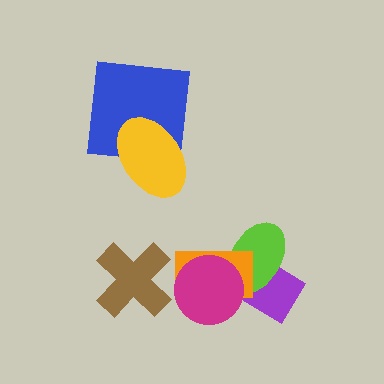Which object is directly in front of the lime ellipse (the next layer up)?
The orange rectangle is directly in front of the lime ellipse.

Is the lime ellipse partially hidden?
Yes, it is partially covered by another shape.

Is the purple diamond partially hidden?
Yes, it is partially covered by another shape.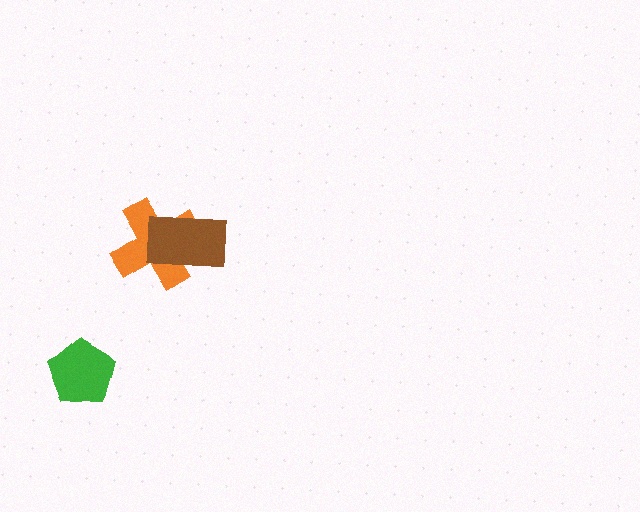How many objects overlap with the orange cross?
1 object overlaps with the orange cross.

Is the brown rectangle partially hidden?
No, no other shape covers it.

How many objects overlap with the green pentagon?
0 objects overlap with the green pentagon.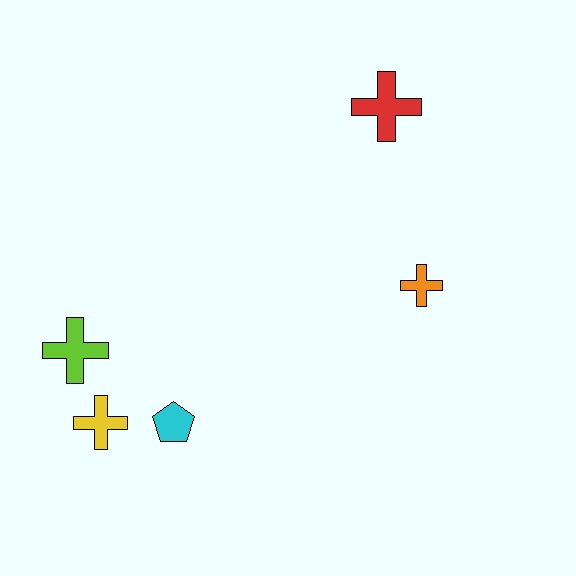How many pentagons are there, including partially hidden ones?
There is 1 pentagon.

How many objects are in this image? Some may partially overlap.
There are 5 objects.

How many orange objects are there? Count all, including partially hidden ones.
There is 1 orange object.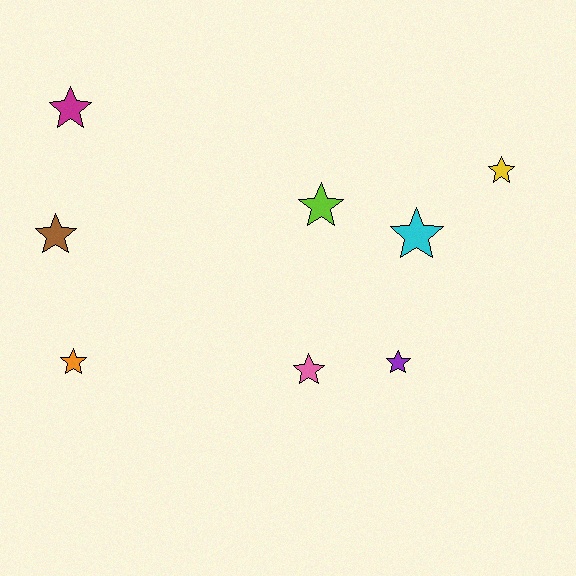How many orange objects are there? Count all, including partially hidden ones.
There is 1 orange object.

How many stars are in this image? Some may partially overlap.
There are 8 stars.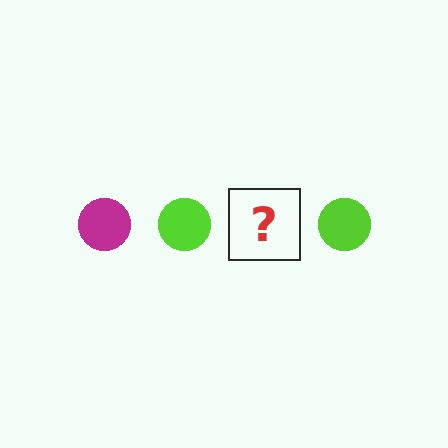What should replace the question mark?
The question mark should be replaced with a magenta circle.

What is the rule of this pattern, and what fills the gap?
The rule is that the pattern cycles through magenta, lime circles. The gap should be filled with a magenta circle.